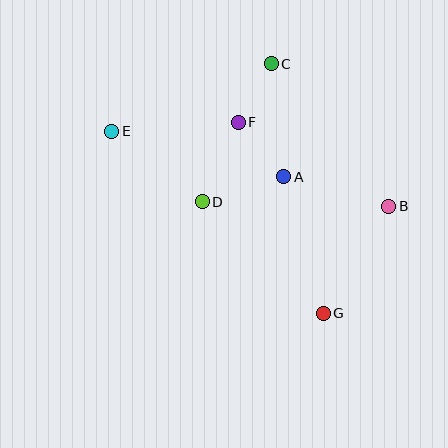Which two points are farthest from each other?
Points B and E are farthest from each other.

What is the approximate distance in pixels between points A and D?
The distance between A and D is approximately 85 pixels.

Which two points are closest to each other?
Points C and F are closest to each other.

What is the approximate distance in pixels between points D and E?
The distance between D and E is approximately 115 pixels.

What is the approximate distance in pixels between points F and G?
The distance between F and G is approximately 209 pixels.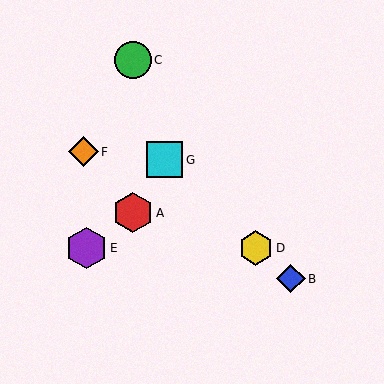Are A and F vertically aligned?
No, A is at x≈133 and F is at x≈83.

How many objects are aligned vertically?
2 objects (A, C) are aligned vertically.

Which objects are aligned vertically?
Objects A, C are aligned vertically.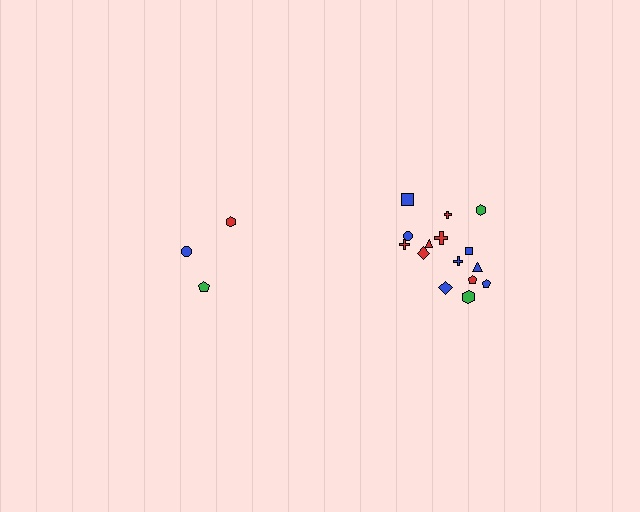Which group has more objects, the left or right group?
The right group.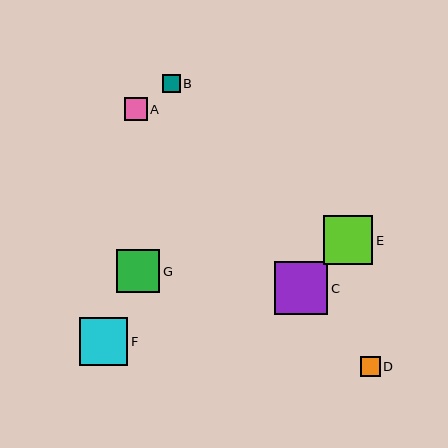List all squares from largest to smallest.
From largest to smallest: C, E, F, G, A, D, B.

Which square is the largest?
Square C is the largest with a size of approximately 53 pixels.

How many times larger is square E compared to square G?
Square E is approximately 1.1 times the size of square G.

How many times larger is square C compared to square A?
Square C is approximately 2.3 times the size of square A.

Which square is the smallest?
Square B is the smallest with a size of approximately 18 pixels.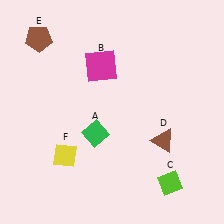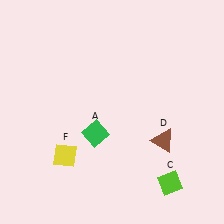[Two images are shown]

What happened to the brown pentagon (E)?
The brown pentagon (E) was removed in Image 2. It was in the top-left area of Image 1.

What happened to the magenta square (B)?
The magenta square (B) was removed in Image 2. It was in the top-left area of Image 1.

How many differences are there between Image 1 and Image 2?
There are 2 differences between the two images.